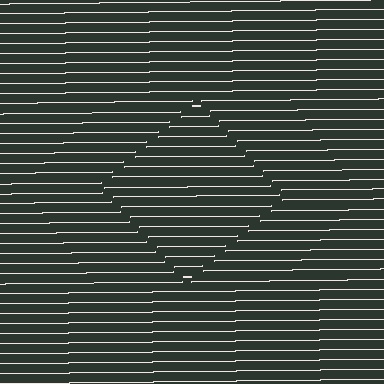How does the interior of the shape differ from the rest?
The interior of the shape contains the same grating, shifted by half a period — the contour is defined by the phase discontinuity where line-ends from the inner and outer gratings abut.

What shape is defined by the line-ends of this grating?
An illusory square. The interior of the shape contains the same grating, shifted by half a period — the contour is defined by the phase discontinuity where line-ends from the inner and outer gratings abut.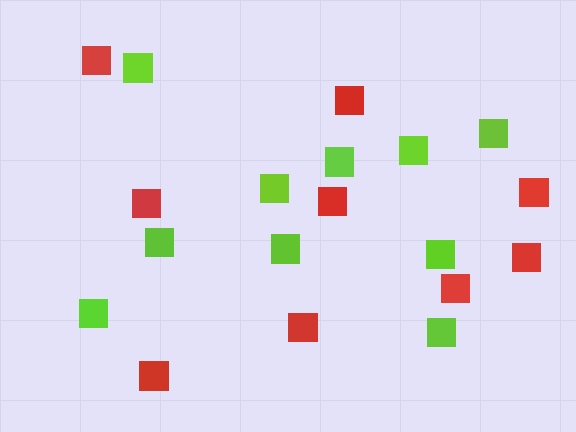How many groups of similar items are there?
There are 2 groups: one group of lime squares (10) and one group of red squares (9).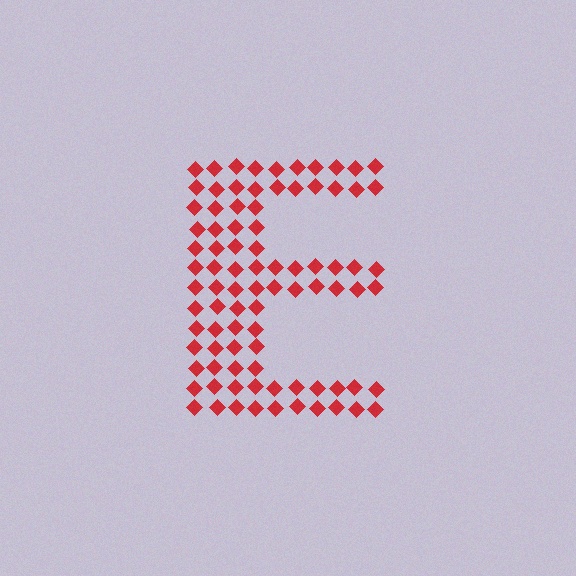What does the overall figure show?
The overall figure shows the letter E.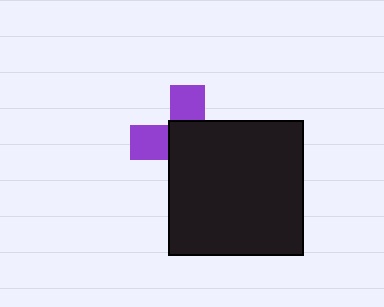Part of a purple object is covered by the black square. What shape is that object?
It is a cross.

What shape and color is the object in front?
The object in front is a black square.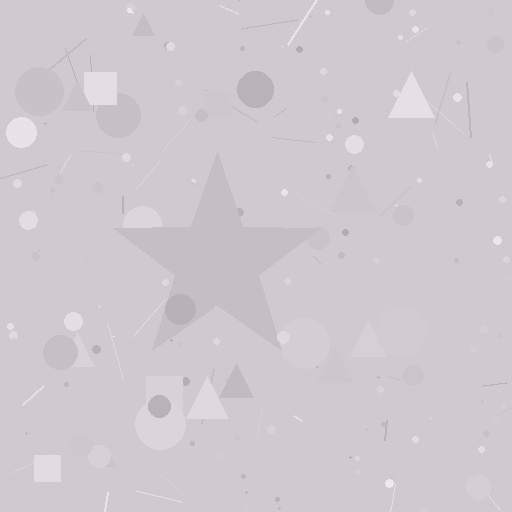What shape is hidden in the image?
A star is hidden in the image.